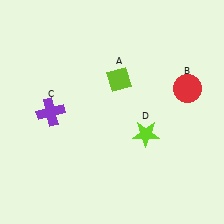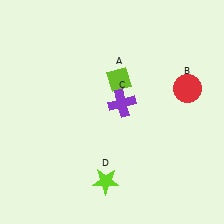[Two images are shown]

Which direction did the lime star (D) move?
The lime star (D) moved down.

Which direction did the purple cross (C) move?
The purple cross (C) moved right.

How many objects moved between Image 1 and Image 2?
2 objects moved between the two images.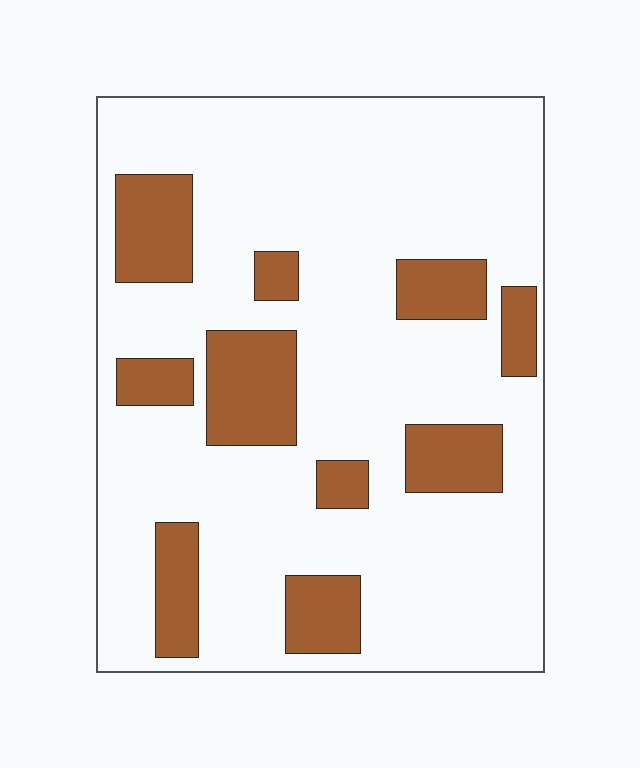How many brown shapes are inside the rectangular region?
10.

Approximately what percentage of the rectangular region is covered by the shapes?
Approximately 20%.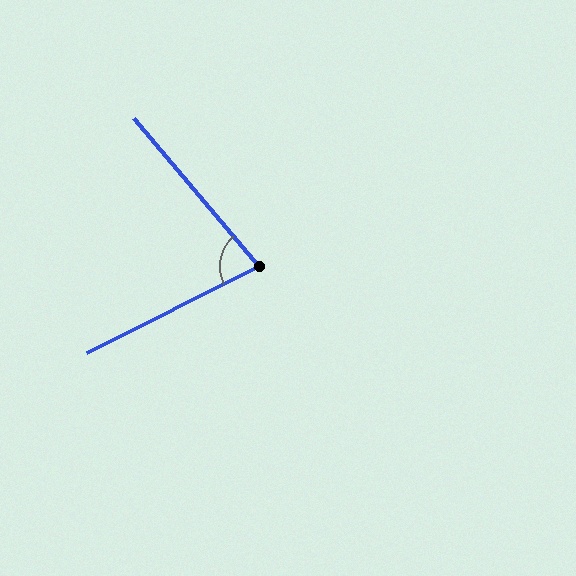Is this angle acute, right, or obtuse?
It is acute.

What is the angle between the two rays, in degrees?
Approximately 76 degrees.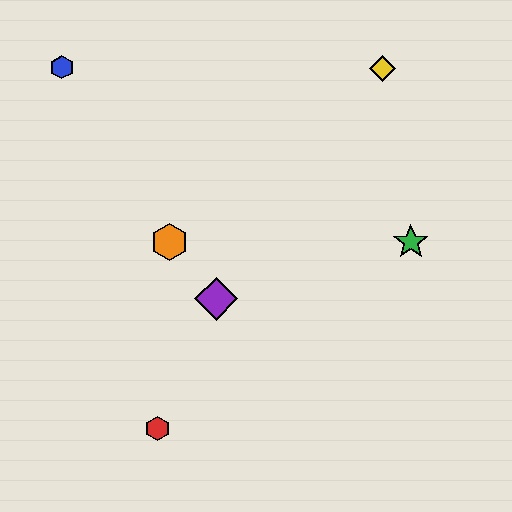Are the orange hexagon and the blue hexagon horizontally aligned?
No, the orange hexagon is at y≈242 and the blue hexagon is at y≈67.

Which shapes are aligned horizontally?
The green star, the orange hexagon are aligned horizontally.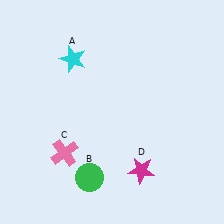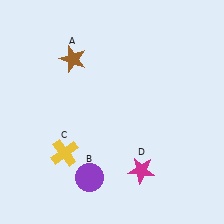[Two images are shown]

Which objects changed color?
A changed from cyan to brown. B changed from green to purple. C changed from pink to yellow.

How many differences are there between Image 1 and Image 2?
There are 3 differences between the two images.